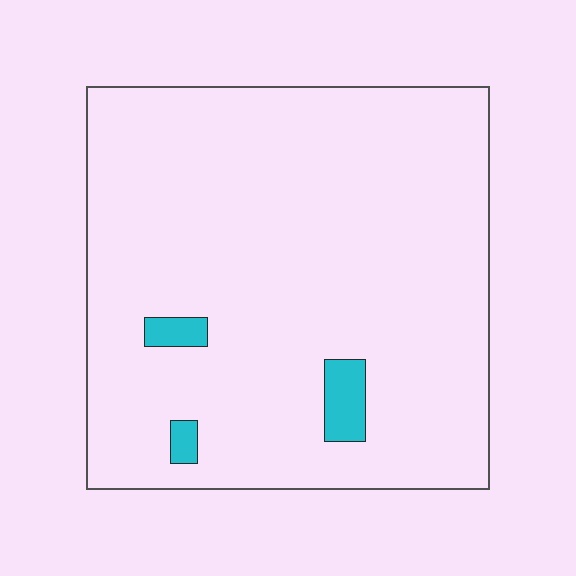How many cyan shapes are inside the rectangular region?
3.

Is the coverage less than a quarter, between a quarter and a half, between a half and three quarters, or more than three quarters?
Less than a quarter.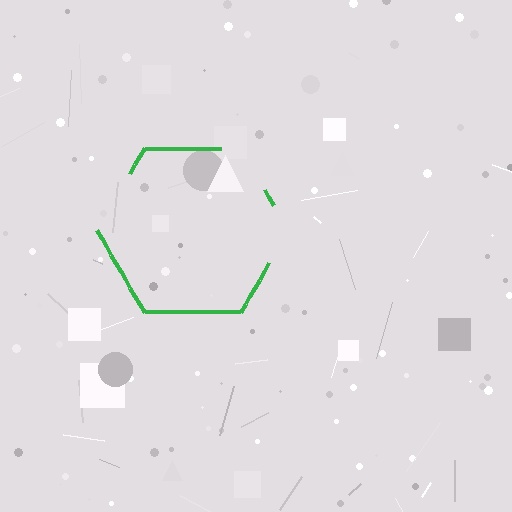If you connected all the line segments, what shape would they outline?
They would outline a hexagon.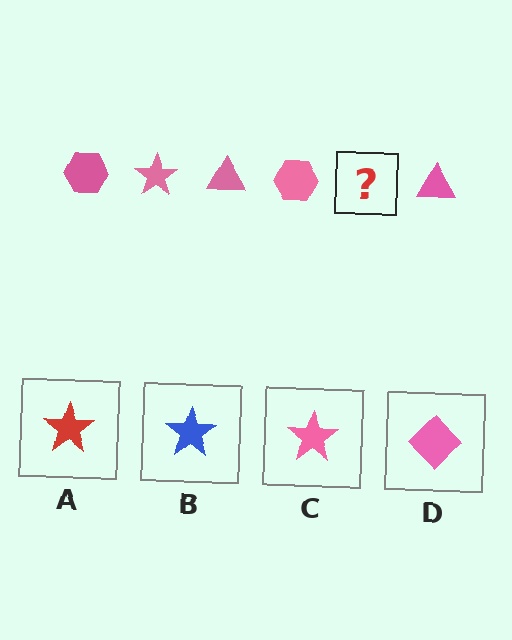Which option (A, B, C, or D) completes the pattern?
C.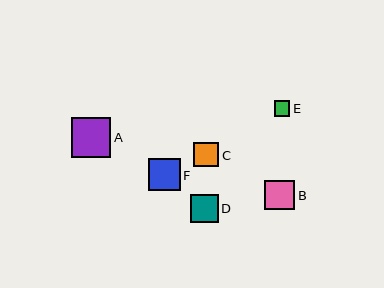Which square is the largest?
Square A is the largest with a size of approximately 40 pixels.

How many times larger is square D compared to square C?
Square D is approximately 1.1 times the size of square C.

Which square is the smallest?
Square E is the smallest with a size of approximately 15 pixels.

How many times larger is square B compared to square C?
Square B is approximately 1.2 times the size of square C.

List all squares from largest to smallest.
From largest to smallest: A, F, B, D, C, E.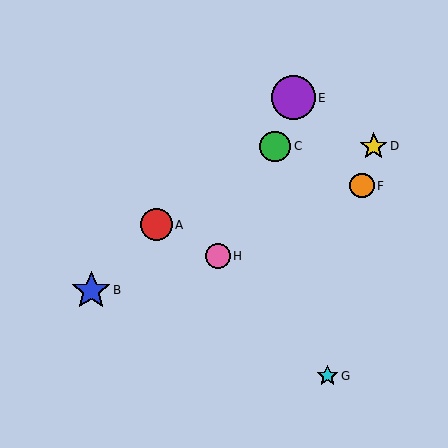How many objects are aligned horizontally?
2 objects (C, D) are aligned horizontally.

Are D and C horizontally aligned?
Yes, both are at y≈146.